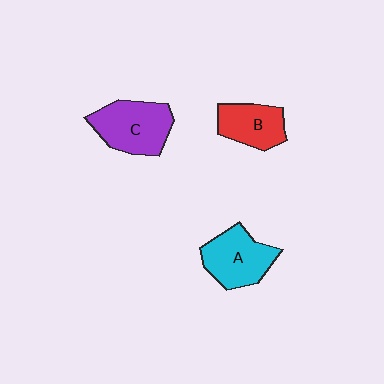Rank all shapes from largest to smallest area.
From largest to smallest: C (purple), A (cyan), B (red).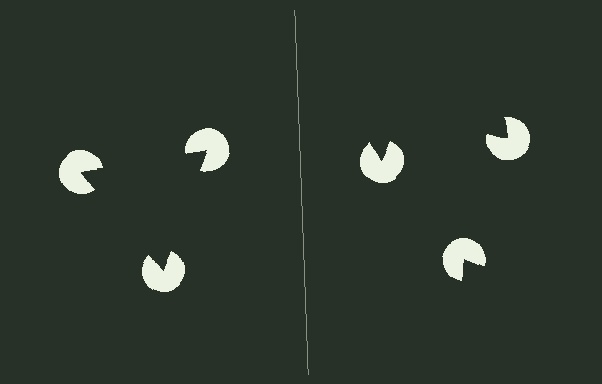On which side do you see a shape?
An illusory triangle appears on the left side. On the right side the wedge cuts are rotated, so no coherent shape forms.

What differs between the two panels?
The pac-man discs are positioned identically on both sides; only the wedge orientations differ. On the left they align to a triangle; on the right they are misaligned.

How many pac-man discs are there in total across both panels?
6 — 3 on each side.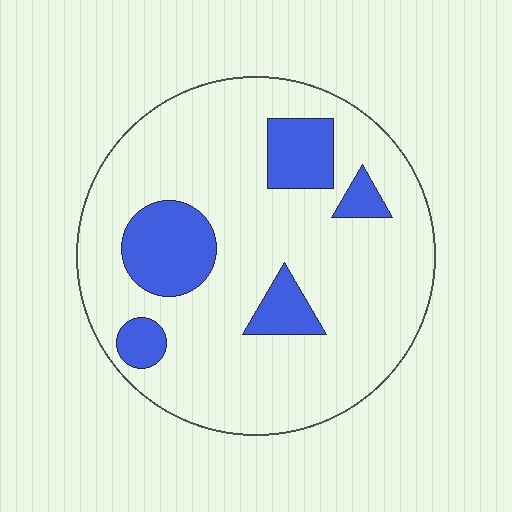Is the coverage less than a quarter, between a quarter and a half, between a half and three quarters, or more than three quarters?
Less than a quarter.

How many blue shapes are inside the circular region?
5.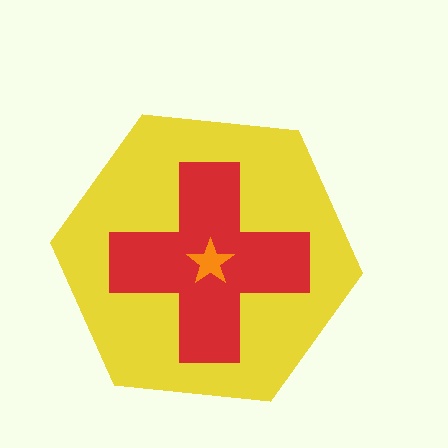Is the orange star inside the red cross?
Yes.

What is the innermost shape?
The orange star.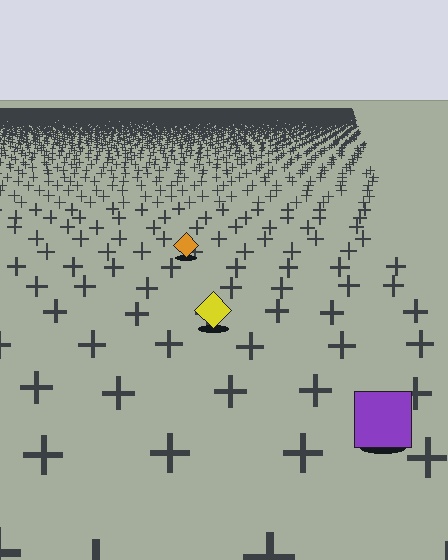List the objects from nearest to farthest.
From nearest to farthest: the purple square, the yellow diamond, the orange diamond.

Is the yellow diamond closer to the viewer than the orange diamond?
Yes. The yellow diamond is closer — you can tell from the texture gradient: the ground texture is coarser near it.